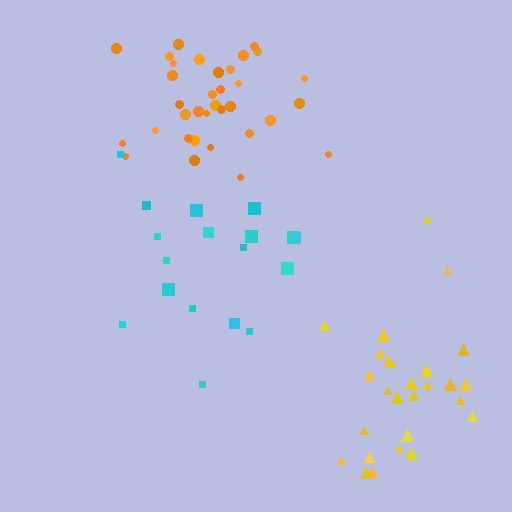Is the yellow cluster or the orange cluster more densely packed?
Orange.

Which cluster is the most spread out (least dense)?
Cyan.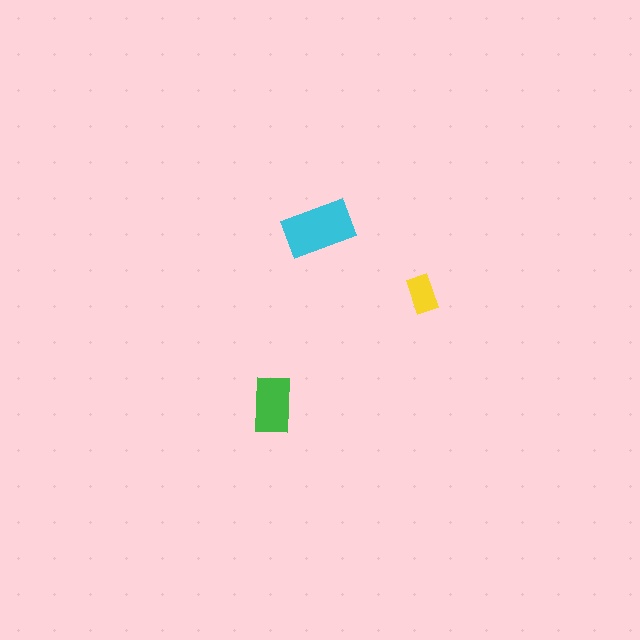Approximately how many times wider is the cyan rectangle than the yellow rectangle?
About 2 times wider.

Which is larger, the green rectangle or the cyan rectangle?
The cyan one.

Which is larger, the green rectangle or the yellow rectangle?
The green one.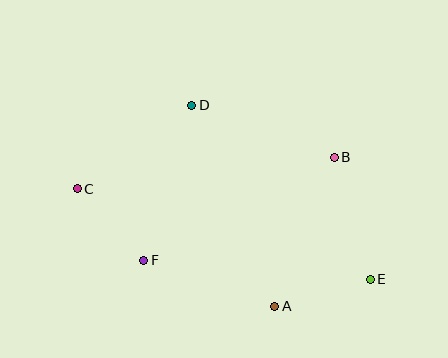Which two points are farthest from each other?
Points C and E are farthest from each other.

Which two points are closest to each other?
Points C and F are closest to each other.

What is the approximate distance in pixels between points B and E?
The distance between B and E is approximately 127 pixels.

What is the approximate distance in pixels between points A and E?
The distance between A and E is approximately 99 pixels.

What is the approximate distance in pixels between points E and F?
The distance between E and F is approximately 227 pixels.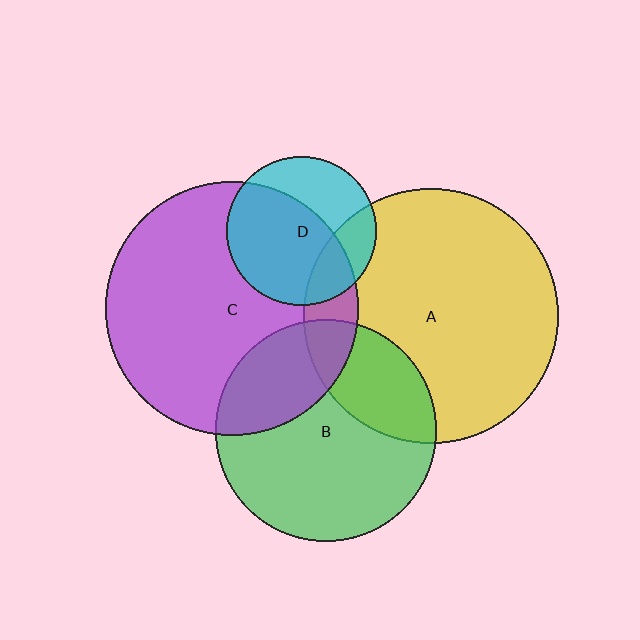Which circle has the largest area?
Circle A (yellow).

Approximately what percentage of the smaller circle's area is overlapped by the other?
Approximately 10%.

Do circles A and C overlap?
Yes.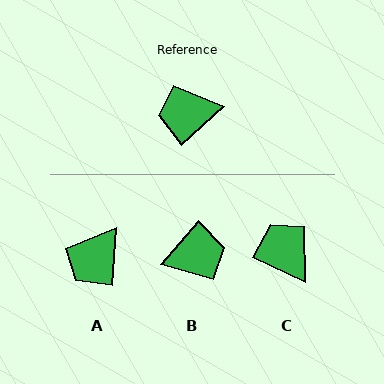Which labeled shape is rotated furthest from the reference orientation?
B, about 173 degrees away.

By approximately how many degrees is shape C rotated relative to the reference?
Approximately 67 degrees clockwise.